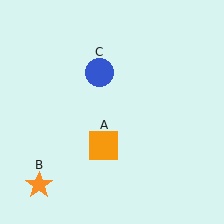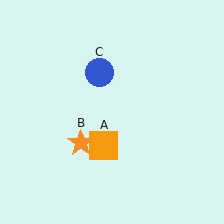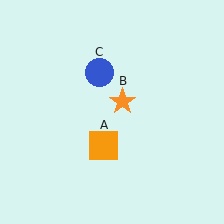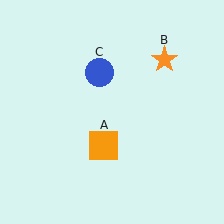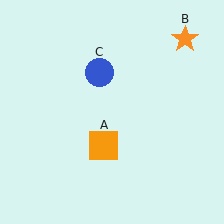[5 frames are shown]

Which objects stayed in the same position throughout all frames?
Orange square (object A) and blue circle (object C) remained stationary.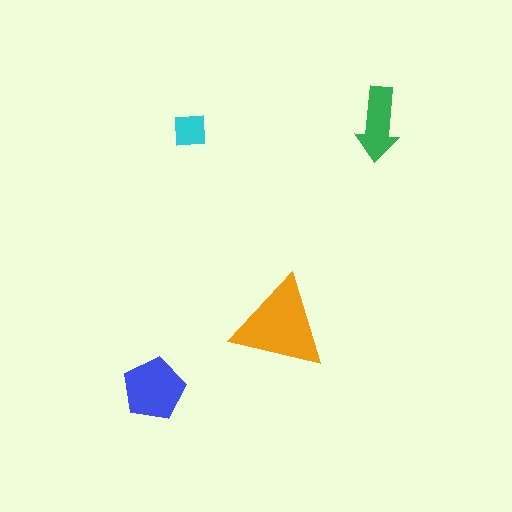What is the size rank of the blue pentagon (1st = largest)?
2nd.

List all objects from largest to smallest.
The orange triangle, the blue pentagon, the green arrow, the cyan square.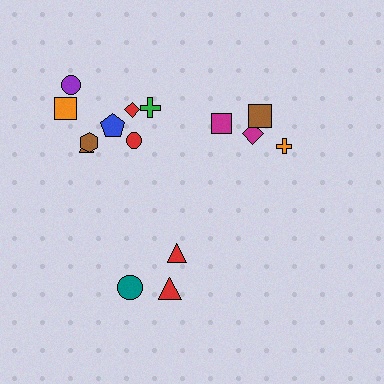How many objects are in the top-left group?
There are 8 objects.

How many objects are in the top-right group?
There are 4 objects.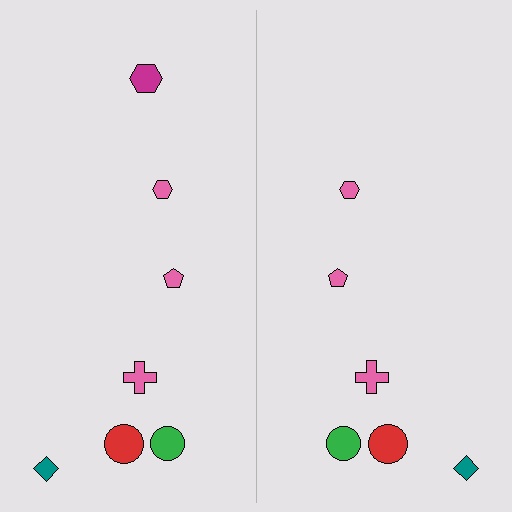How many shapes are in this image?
There are 13 shapes in this image.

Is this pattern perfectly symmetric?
No, the pattern is not perfectly symmetric. A magenta hexagon is missing from the right side.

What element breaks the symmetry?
A magenta hexagon is missing from the right side.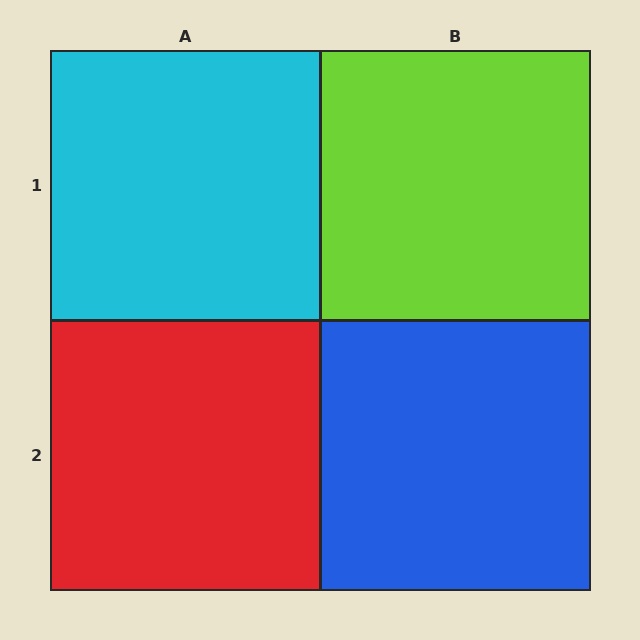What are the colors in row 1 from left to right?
Cyan, lime.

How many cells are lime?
1 cell is lime.